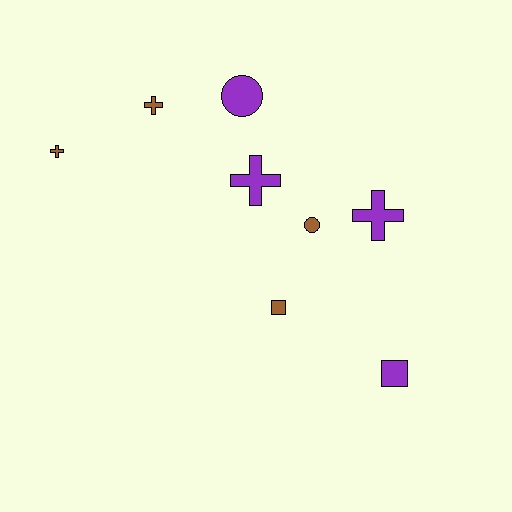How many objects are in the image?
There are 8 objects.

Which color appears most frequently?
Purple, with 4 objects.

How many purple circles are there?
There is 1 purple circle.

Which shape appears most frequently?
Cross, with 4 objects.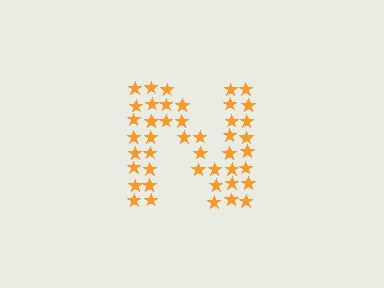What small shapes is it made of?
It is made of small stars.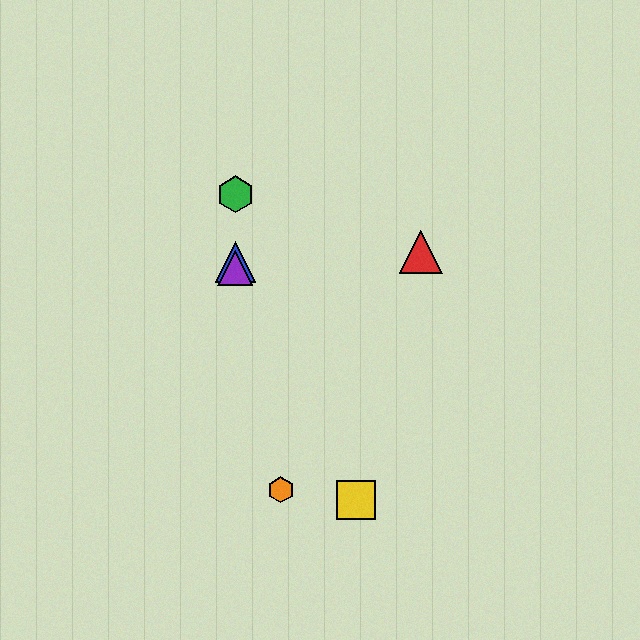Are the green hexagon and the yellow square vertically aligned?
No, the green hexagon is at x≈235 and the yellow square is at x≈356.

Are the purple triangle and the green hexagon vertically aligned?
Yes, both are at x≈235.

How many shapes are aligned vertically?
3 shapes (the blue triangle, the green hexagon, the purple triangle) are aligned vertically.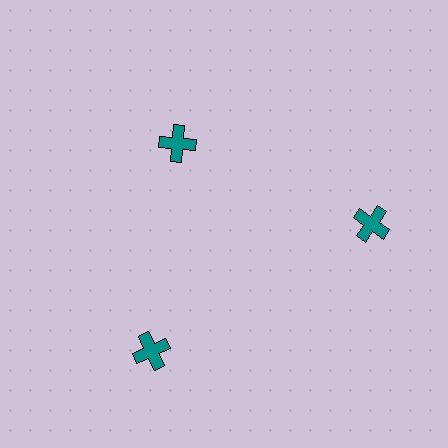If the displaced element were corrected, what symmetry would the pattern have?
It would have 3-fold rotational symmetry — the pattern would map onto itself every 120 degrees.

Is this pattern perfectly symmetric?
No. The 3 teal crosses are arranged in a ring, but one element near the 11 o'clock position is pulled inward toward the center, breaking the 3-fold rotational symmetry.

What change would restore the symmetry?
The symmetry would be restored by moving it outward, back onto the ring so that all 3 crosses sit at equal angles and equal distance from the center.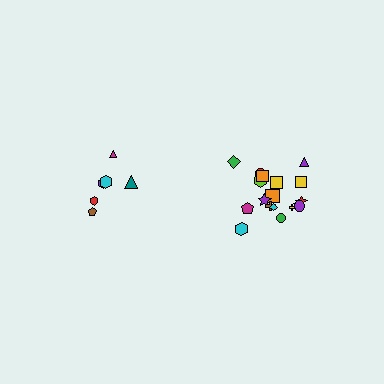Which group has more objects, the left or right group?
The right group.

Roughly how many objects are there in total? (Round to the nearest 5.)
Roughly 25 objects in total.